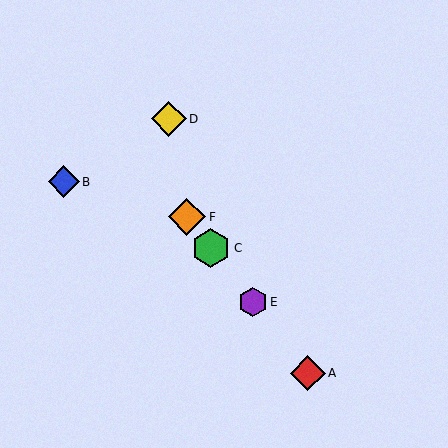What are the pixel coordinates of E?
Object E is at (253, 302).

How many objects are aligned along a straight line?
4 objects (A, C, E, F) are aligned along a straight line.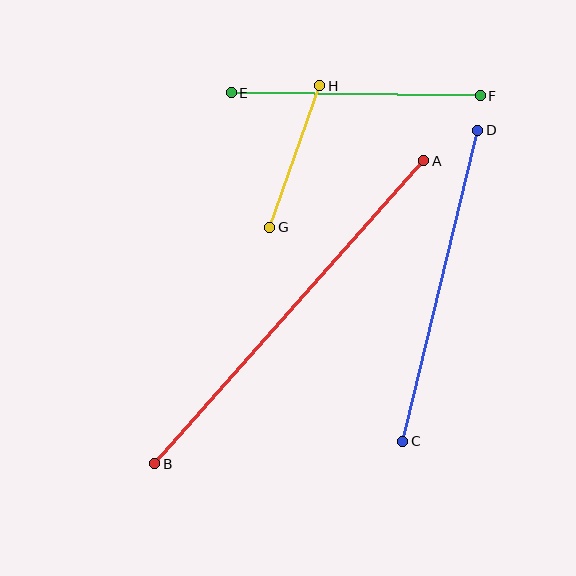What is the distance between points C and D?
The distance is approximately 320 pixels.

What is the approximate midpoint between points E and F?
The midpoint is at approximately (356, 94) pixels.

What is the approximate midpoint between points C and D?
The midpoint is at approximately (440, 286) pixels.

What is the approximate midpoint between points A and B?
The midpoint is at approximately (289, 312) pixels.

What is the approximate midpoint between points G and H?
The midpoint is at approximately (295, 157) pixels.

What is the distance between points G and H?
The distance is approximately 150 pixels.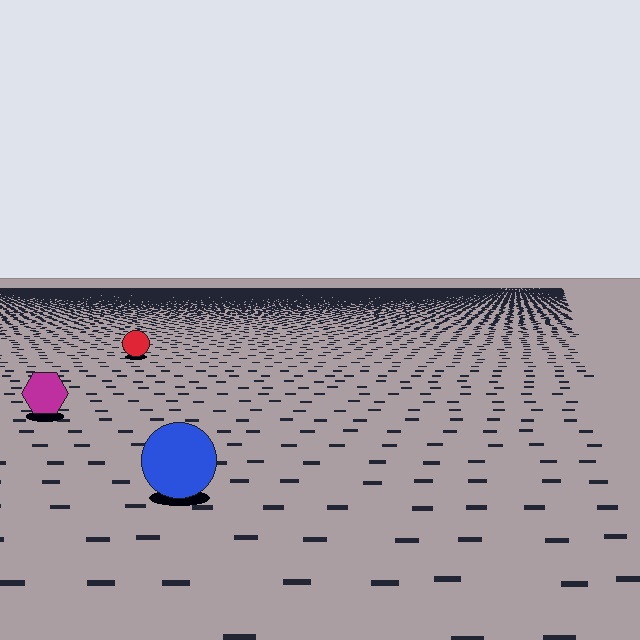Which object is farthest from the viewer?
The red circle is farthest from the viewer. It appears smaller and the ground texture around it is denser.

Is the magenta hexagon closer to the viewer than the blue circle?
No. The blue circle is closer — you can tell from the texture gradient: the ground texture is coarser near it.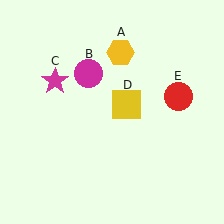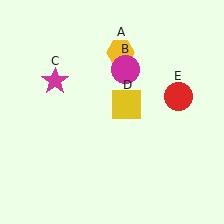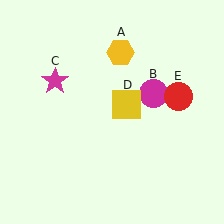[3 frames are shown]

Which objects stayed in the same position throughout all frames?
Yellow hexagon (object A) and magenta star (object C) and yellow square (object D) and red circle (object E) remained stationary.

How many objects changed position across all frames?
1 object changed position: magenta circle (object B).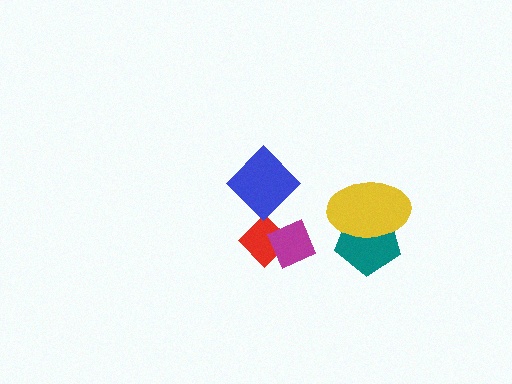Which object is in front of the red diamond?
The magenta diamond is in front of the red diamond.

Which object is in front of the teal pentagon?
The yellow ellipse is in front of the teal pentagon.